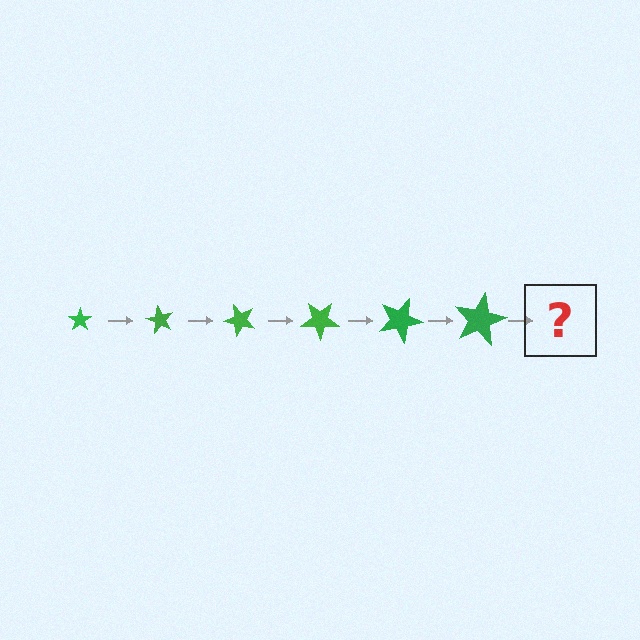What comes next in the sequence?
The next element should be a star, larger than the previous one and rotated 360 degrees from the start.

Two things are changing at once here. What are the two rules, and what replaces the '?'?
The two rules are that the star grows larger each step and it rotates 60 degrees each step. The '?' should be a star, larger than the previous one and rotated 360 degrees from the start.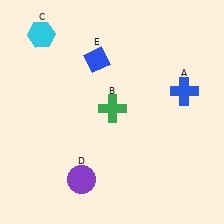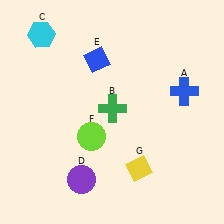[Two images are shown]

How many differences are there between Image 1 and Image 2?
There are 2 differences between the two images.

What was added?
A lime circle (F), a yellow diamond (G) were added in Image 2.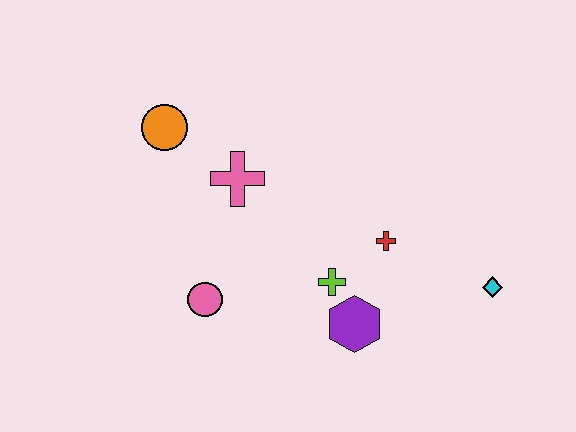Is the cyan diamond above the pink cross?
No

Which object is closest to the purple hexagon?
The lime cross is closest to the purple hexagon.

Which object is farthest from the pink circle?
The cyan diamond is farthest from the pink circle.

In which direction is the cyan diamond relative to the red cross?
The cyan diamond is to the right of the red cross.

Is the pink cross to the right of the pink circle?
Yes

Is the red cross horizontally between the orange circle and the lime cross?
No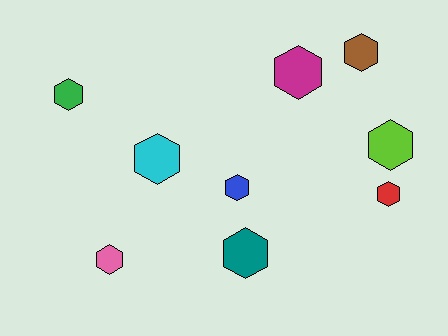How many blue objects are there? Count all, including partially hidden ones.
There is 1 blue object.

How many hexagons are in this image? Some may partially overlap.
There are 9 hexagons.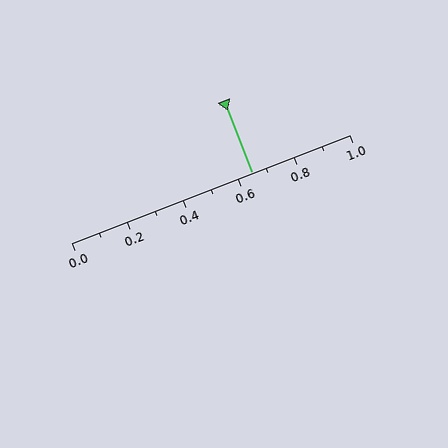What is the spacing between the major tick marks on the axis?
The major ticks are spaced 0.2 apart.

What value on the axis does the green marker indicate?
The marker indicates approximately 0.65.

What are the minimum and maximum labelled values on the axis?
The axis runs from 0.0 to 1.0.